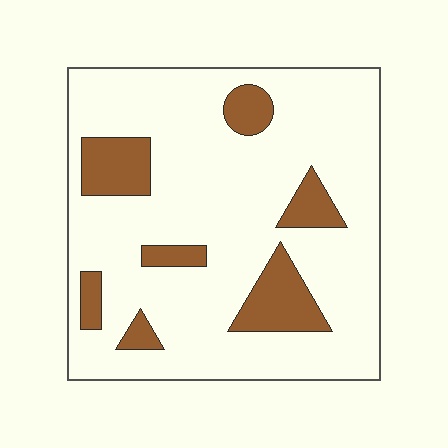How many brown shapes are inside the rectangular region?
7.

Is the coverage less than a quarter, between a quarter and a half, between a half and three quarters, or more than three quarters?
Less than a quarter.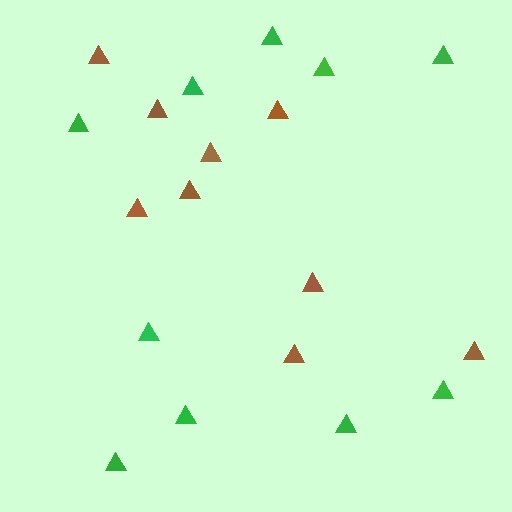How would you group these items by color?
There are 2 groups: one group of green triangles (10) and one group of brown triangles (9).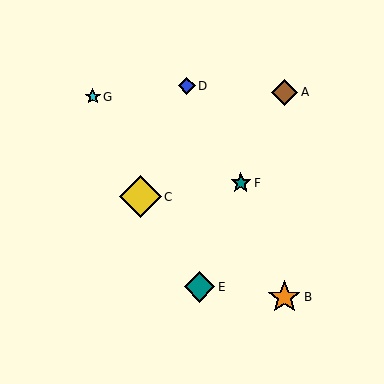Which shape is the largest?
The yellow diamond (labeled C) is the largest.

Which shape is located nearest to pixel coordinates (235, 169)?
The teal star (labeled F) at (241, 183) is nearest to that location.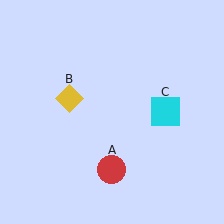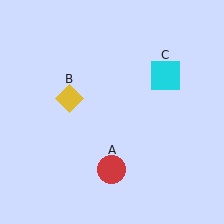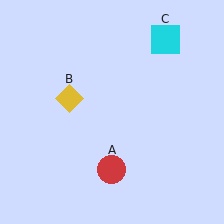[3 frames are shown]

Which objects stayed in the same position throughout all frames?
Red circle (object A) and yellow diamond (object B) remained stationary.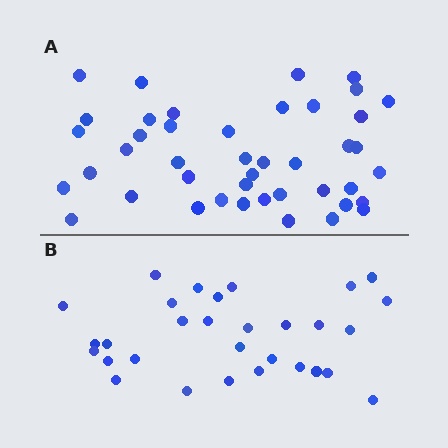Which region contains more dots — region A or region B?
Region A (the top region) has more dots.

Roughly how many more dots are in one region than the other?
Region A has approximately 15 more dots than region B.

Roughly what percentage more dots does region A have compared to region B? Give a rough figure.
About 45% more.